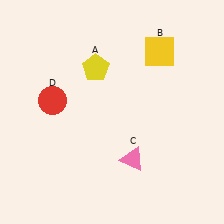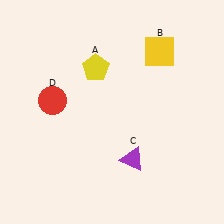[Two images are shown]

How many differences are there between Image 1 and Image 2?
There is 1 difference between the two images.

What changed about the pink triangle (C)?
In Image 1, C is pink. In Image 2, it changed to purple.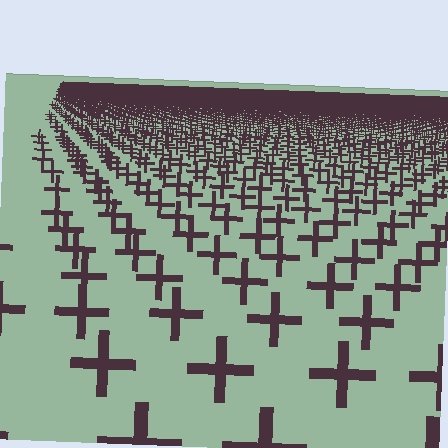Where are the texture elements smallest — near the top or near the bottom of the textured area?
Near the top.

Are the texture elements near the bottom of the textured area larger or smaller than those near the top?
Larger. Near the bottom, elements are closer to the viewer and appear at a bigger on-screen size.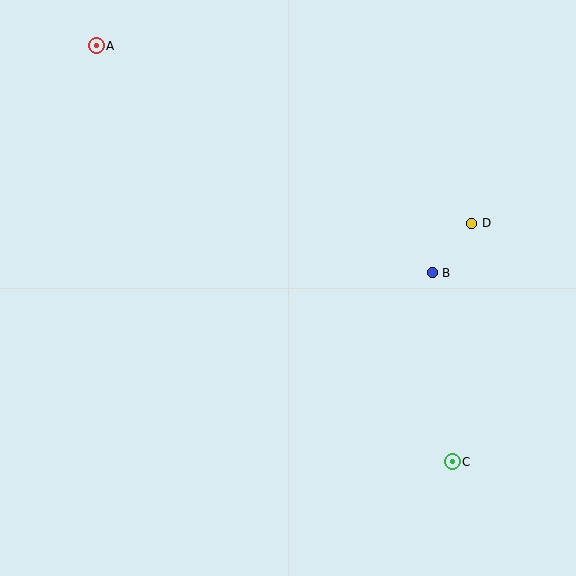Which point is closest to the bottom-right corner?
Point C is closest to the bottom-right corner.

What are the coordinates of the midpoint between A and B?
The midpoint between A and B is at (264, 159).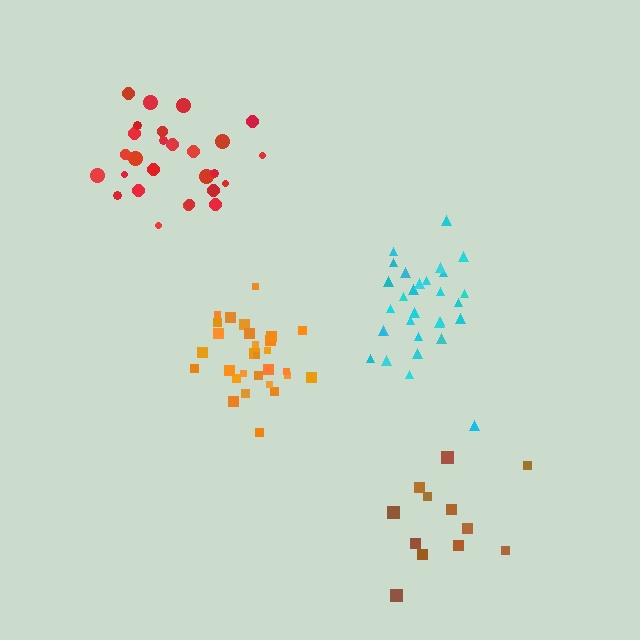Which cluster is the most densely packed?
Orange.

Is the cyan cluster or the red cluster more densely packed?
Cyan.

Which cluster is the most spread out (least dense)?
Brown.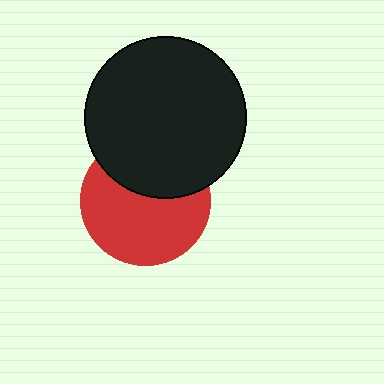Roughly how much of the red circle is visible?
About half of it is visible (roughly 63%).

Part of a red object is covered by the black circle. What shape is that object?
It is a circle.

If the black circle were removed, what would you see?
You would see the complete red circle.